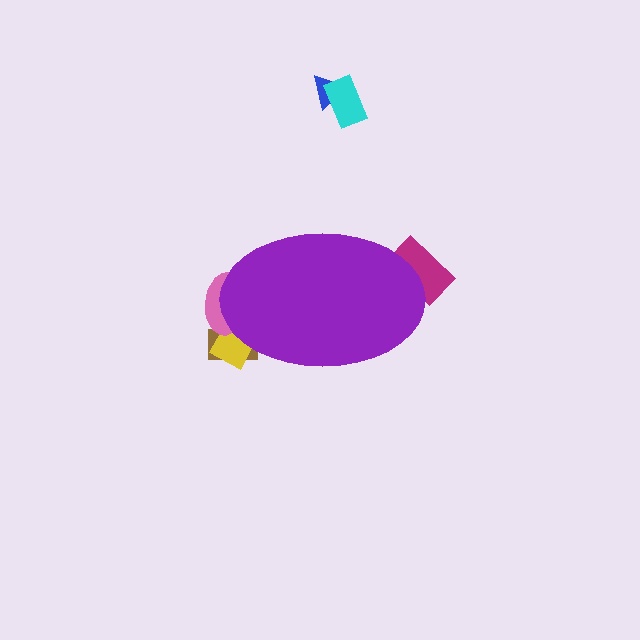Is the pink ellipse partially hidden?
Yes, the pink ellipse is partially hidden behind the purple ellipse.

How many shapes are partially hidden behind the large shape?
4 shapes are partially hidden.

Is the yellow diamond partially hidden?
Yes, the yellow diamond is partially hidden behind the purple ellipse.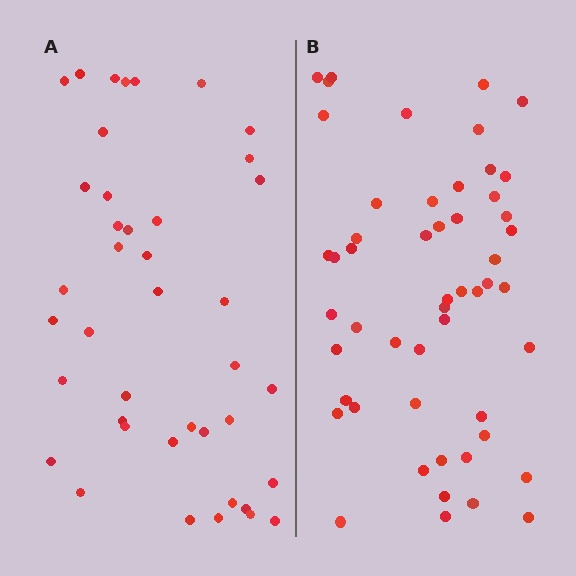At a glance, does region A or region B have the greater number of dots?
Region B (the right region) has more dots.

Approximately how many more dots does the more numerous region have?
Region B has roughly 12 or so more dots than region A.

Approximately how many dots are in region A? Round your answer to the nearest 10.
About 40 dots. (The exact count is 41, which rounds to 40.)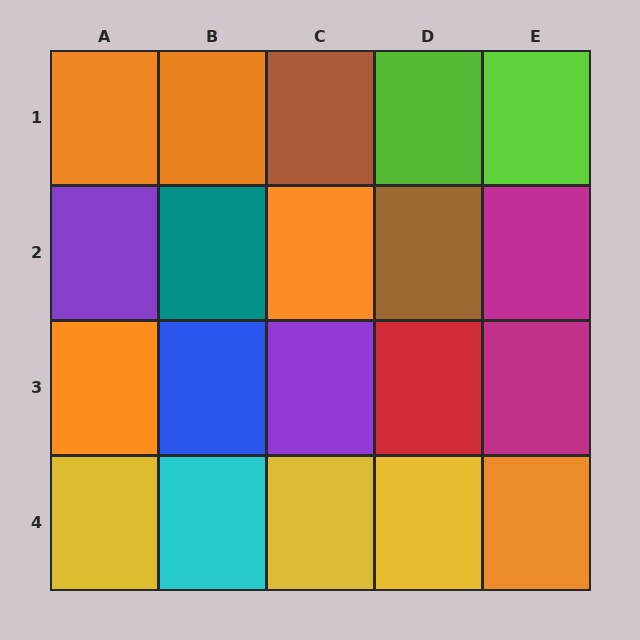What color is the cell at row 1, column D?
Lime.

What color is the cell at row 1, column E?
Lime.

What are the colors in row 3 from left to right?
Orange, blue, purple, red, magenta.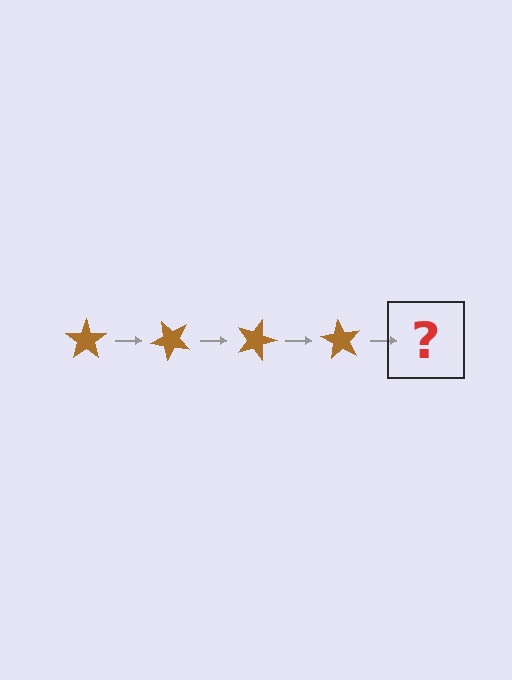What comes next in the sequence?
The next element should be a brown star rotated 180 degrees.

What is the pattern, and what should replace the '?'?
The pattern is that the star rotates 45 degrees each step. The '?' should be a brown star rotated 180 degrees.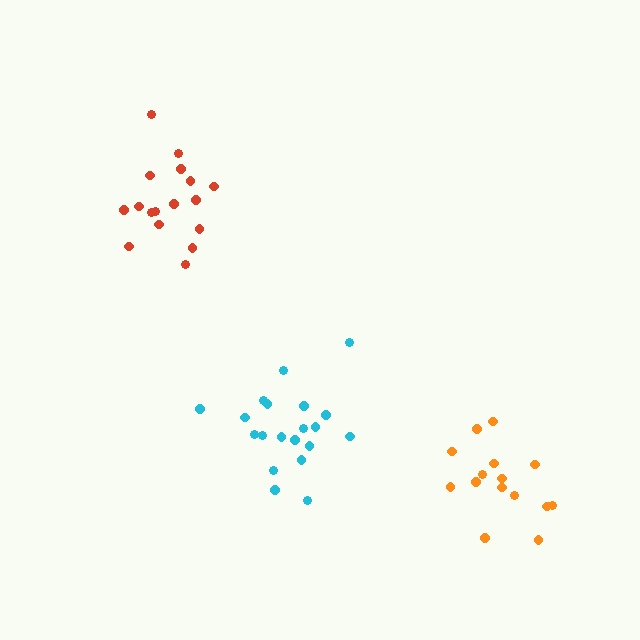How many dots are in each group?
Group 1: 17 dots, Group 2: 15 dots, Group 3: 20 dots (52 total).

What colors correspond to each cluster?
The clusters are colored: red, orange, cyan.